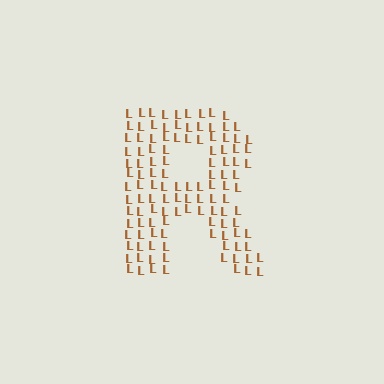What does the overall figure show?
The overall figure shows the letter R.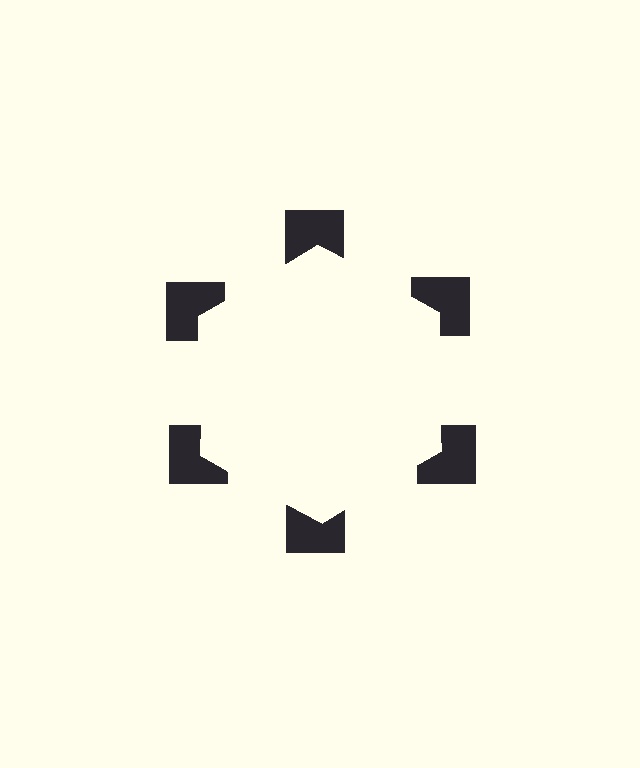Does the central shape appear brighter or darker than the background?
It typically appears slightly brighter than the background, even though no actual brightness change is drawn.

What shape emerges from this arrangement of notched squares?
An illusory hexagon — its edges are inferred from the aligned wedge cuts in the notched squares, not physically drawn.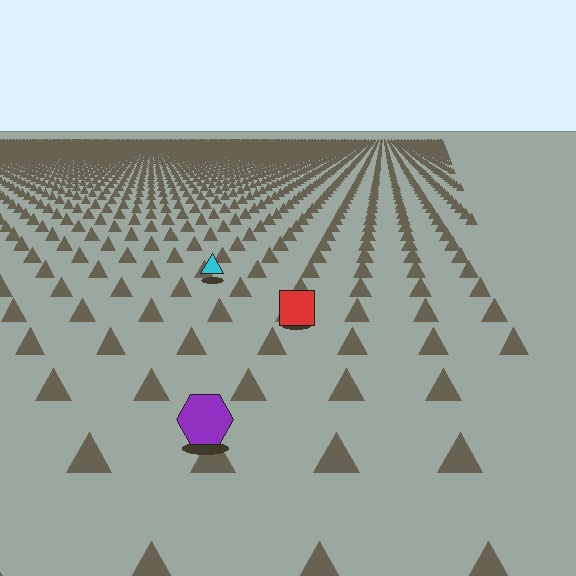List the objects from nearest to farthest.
From nearest to farthest: the purple hexagon, the red square, the cyan triangle.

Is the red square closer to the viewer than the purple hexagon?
No. The purple hexagon is closer — you can tell from the texture gradient: the ground texture is coarser near it.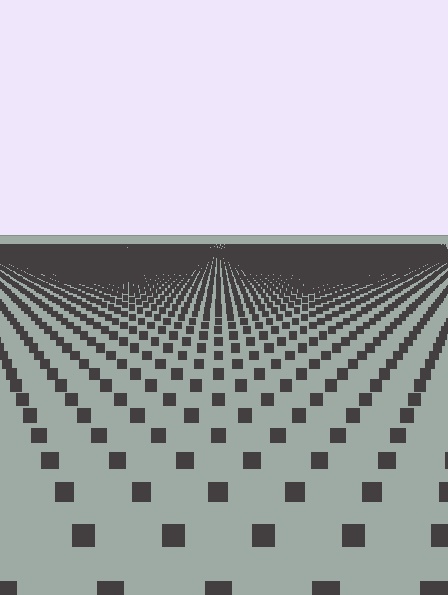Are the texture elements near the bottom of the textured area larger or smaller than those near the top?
Larger. Near the bottom, elements are closer to the viewer and appear at a bigger on-screen size.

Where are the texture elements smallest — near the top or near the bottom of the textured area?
Near the top.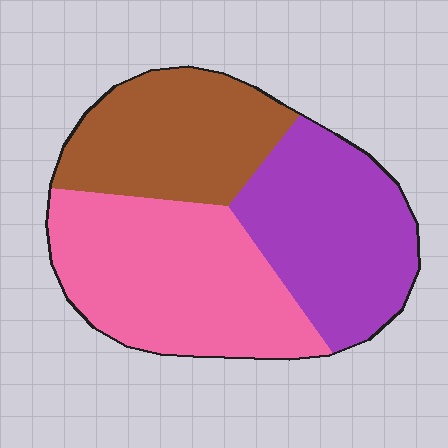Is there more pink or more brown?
Pink.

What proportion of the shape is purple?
Purple takes up about one third (1/3) of the shape.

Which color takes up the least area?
Brown, at roughly 30%.